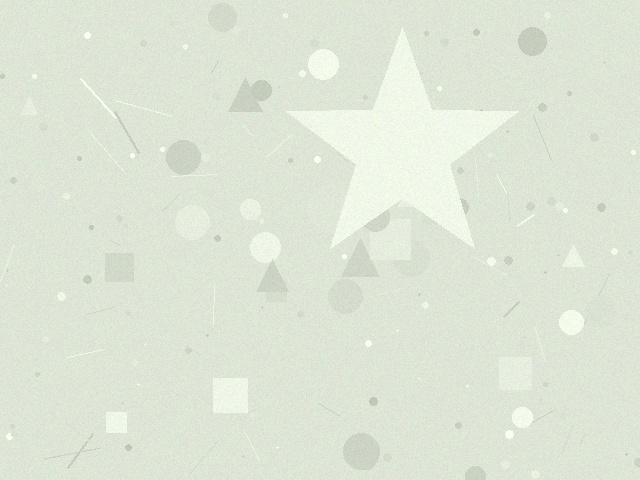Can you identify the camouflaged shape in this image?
The camouflaged shape is a star.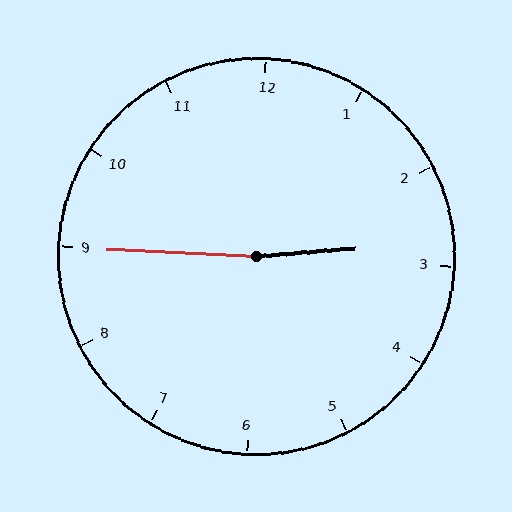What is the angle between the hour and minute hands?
Approximately 172 degrees.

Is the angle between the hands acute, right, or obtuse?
It is obtuse.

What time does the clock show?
2:45.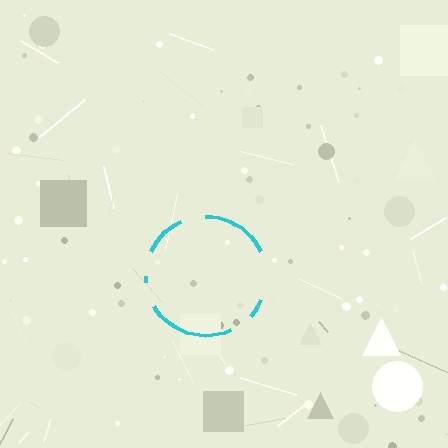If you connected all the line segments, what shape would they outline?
They would outline a circle.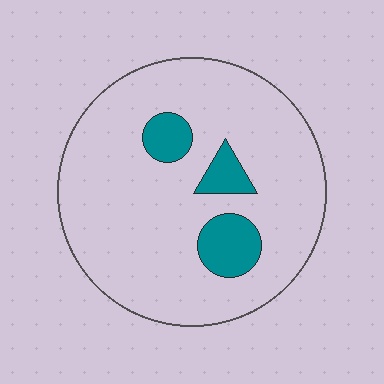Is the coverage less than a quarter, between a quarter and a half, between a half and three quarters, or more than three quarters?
Less than a quarter.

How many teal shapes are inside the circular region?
3.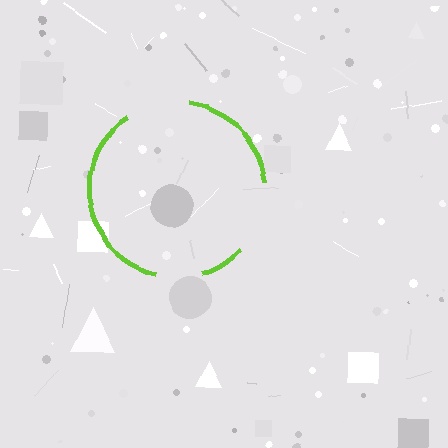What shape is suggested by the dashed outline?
The dashed outline suggests a circle.